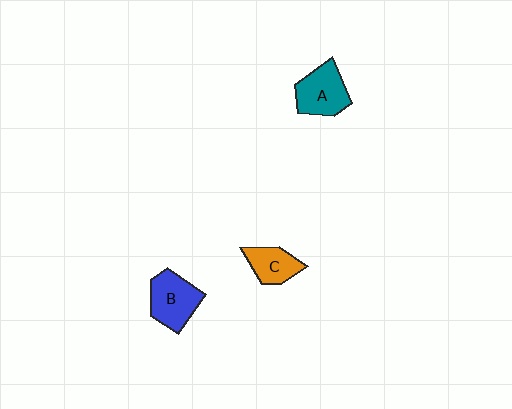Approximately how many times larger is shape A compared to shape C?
Approximately 1.4 times.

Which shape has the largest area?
Shape B (blue).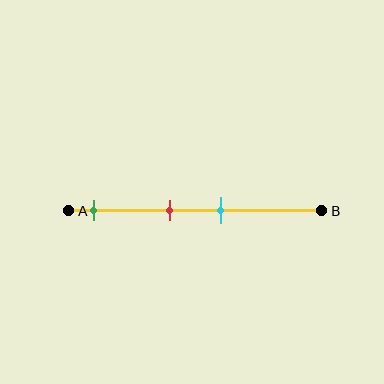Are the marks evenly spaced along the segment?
No, the marks are not evenly spaced.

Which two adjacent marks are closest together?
The red and cyan marks are the closest adjacent pair.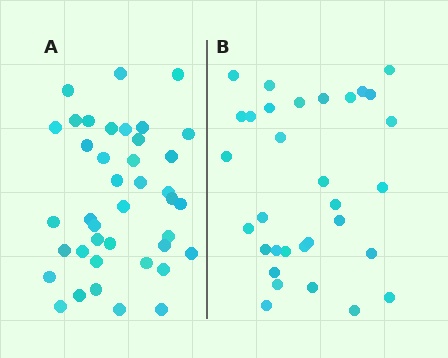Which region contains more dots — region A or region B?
Region A (the left region) has more dots.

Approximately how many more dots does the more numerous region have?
Region A has roughly 8 or so more dots than region B.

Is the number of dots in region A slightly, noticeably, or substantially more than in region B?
Region A has noticeably more, but not dramatically so. The ratio is roughly 1.2 to 1.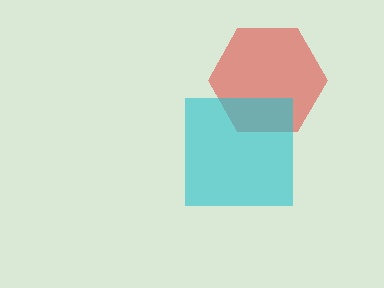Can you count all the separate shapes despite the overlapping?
Yes, there are 2 separate shapes.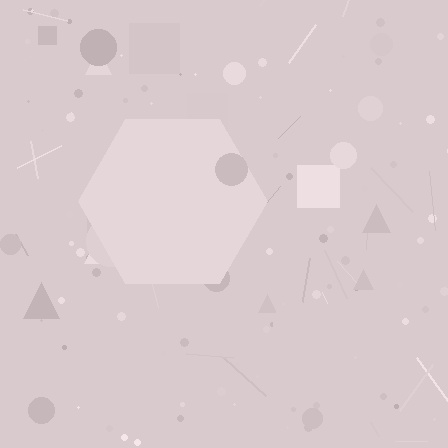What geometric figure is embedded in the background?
A hexagon is embedded in the background.